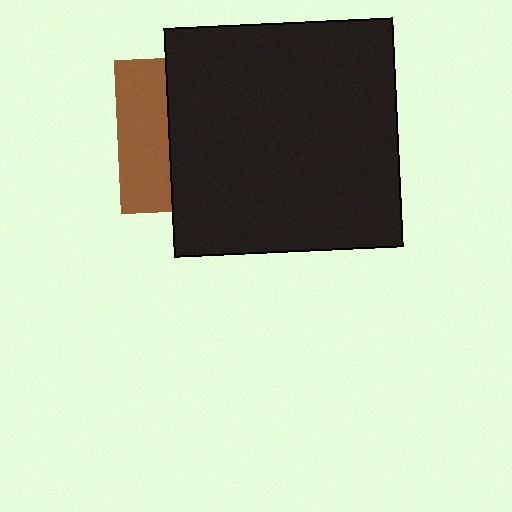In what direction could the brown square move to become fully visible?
The brown square could move left. That would shift it out from behind the black square entirely.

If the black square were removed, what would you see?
You would see the complete brown square.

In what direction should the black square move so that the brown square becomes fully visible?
The black square should move right. That is the shortest direction to clear the overlap and leave the brown square fully visible.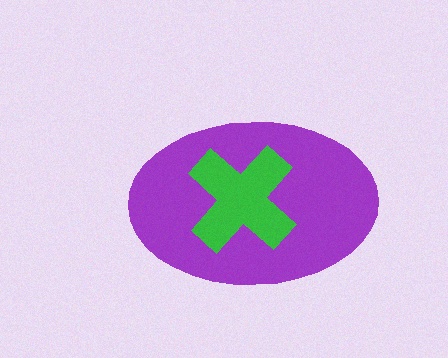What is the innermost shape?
The green cross.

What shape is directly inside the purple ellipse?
The green cross.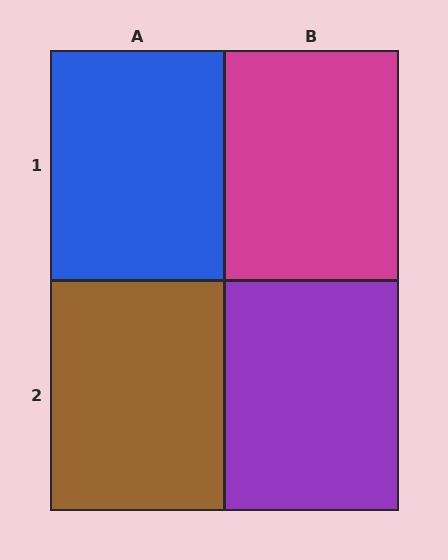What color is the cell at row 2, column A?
Brown.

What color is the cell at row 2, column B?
Purple.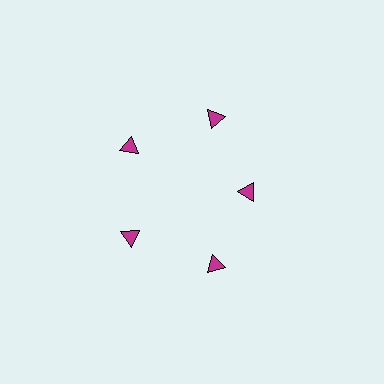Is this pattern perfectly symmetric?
No. The 5 magenta triangles are arranged in a ring, but one element near the 3 o'clock position is pulled inward toward the center, breaking the 5-fold rotational symmetry.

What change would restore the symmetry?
The symmetry would be restored by moving it outward, back onto the ring so that all 5 triangles sit at equal angles and equal distance from the center.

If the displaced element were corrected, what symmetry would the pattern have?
It would have 5-fold rotational symmetry — the pattern would map onto itself every 72 degrees.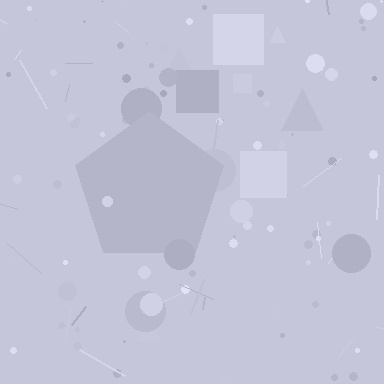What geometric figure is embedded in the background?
A pentagon is embedded in the background.